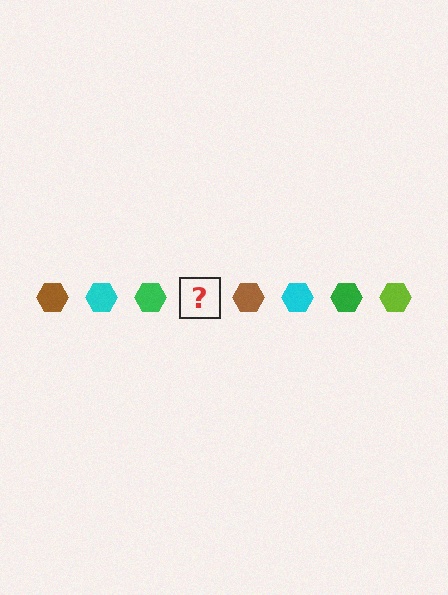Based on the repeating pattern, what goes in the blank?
The blank should be a lime hexagon.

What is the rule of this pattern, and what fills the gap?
The rule is that the pattern cycles through brown, cyan, green, lime hexagons. The gap should be filled with a lime hexagon.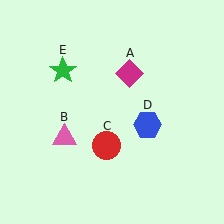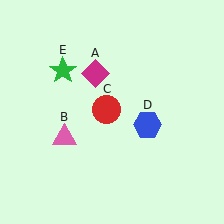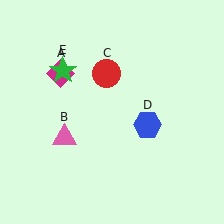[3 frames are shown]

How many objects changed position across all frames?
2 objects changed position: magenta diamond (object A), red circle (object C).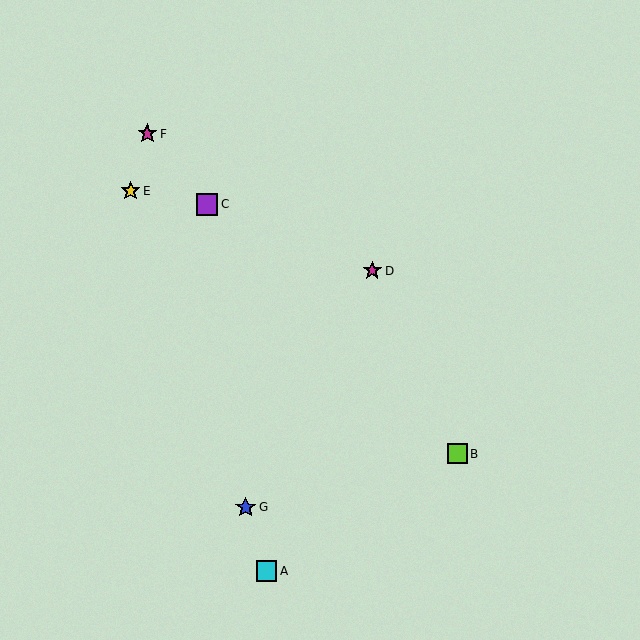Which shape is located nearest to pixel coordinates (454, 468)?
The lime square (labeled B) at (457, 454) is nearest to that location.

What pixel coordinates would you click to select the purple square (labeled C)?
Click at (207, 204) to select the purple square C.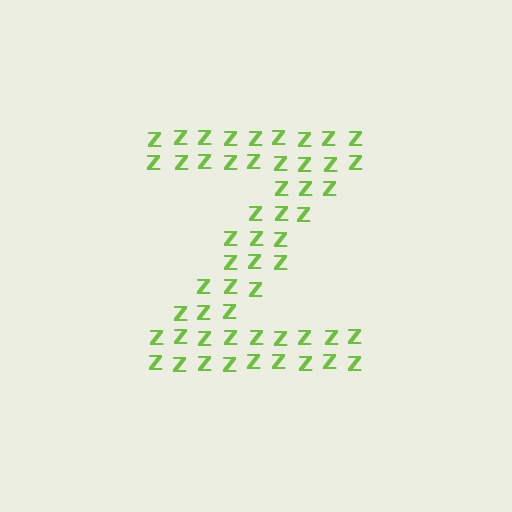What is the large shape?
The large shape is the letter Z.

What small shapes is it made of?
It is made of small letter Z's.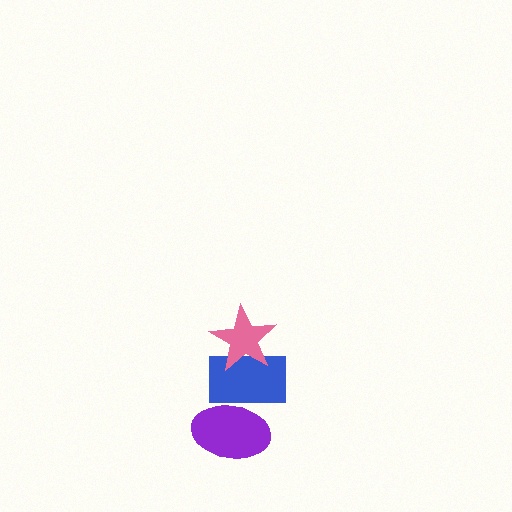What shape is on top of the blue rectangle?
The pink star is on top of the blue rectangle.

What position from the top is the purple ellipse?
The purple ellipse is 3rd from the top.